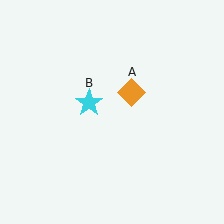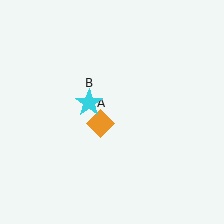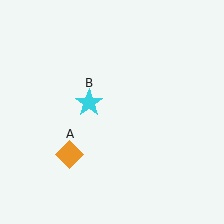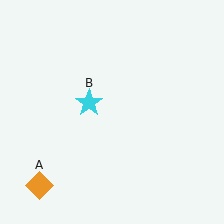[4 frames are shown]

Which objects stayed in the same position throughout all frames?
Cyan star (object B) remained stationary.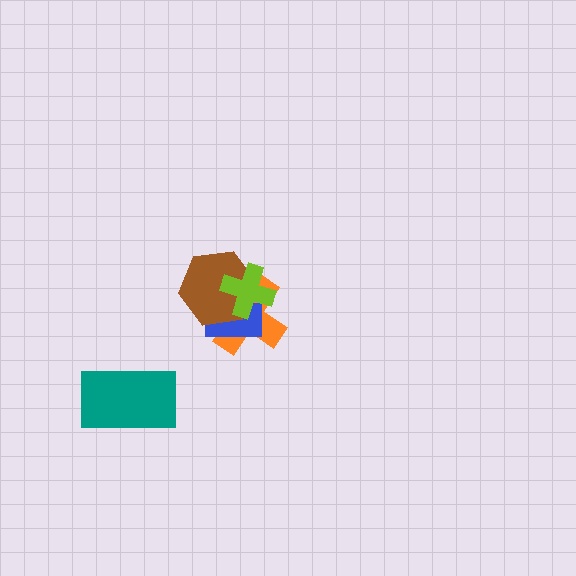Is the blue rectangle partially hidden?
Yes, it is partially covered by another shape.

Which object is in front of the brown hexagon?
The lime cross is in front of the brown hexagon.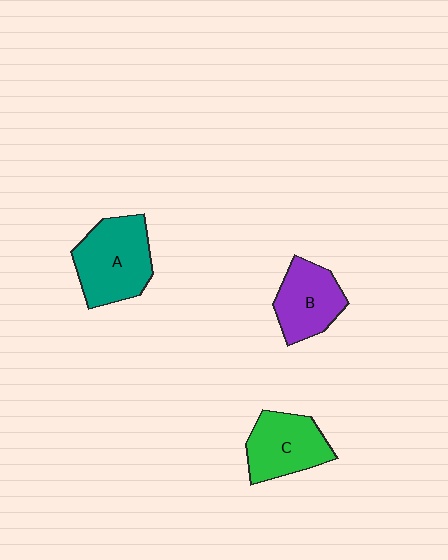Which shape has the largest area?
Shape A (teal).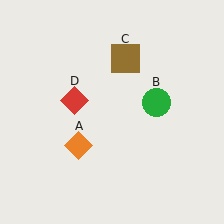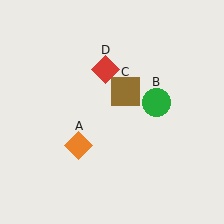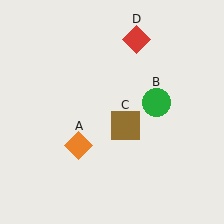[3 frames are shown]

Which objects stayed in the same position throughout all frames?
Orange diamond (object A) and green circle (object B) remained stationary.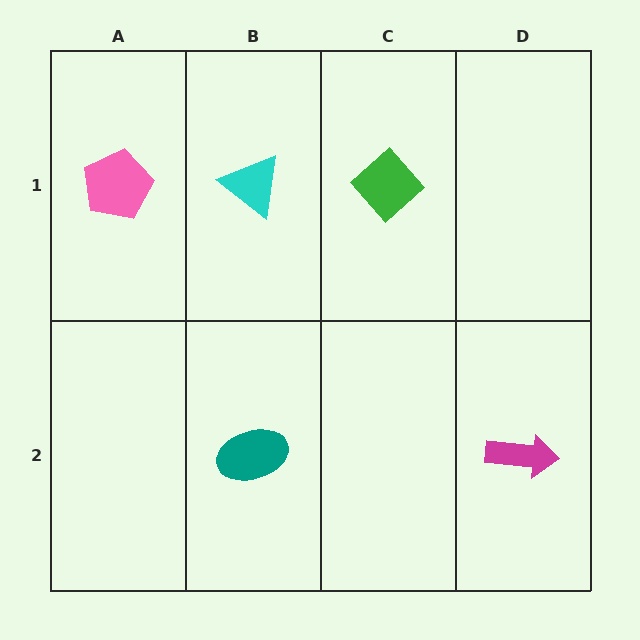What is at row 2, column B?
A teal ellipse.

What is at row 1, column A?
A pink pentagon.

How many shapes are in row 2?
2 shapes.